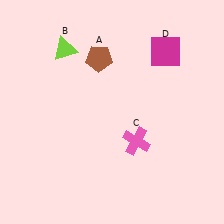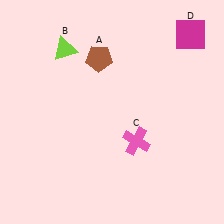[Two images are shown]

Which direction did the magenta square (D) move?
The magenta square (D) moved right.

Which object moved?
The magenta square (D) moved right.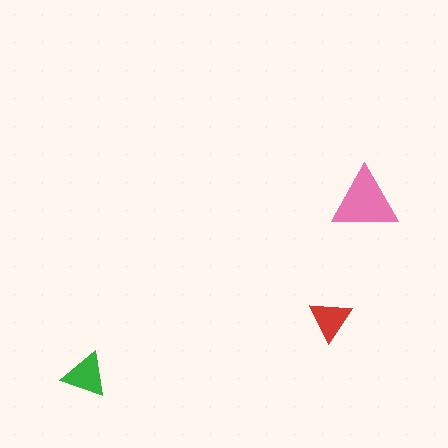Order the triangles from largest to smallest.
the pink one, the green one, the red one.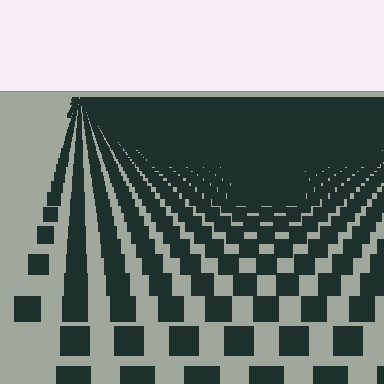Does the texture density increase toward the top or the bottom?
Density increases toward the top.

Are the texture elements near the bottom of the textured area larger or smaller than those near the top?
Larger. Near the bottom, elements are closer to the viewer and appear at a bigger on-screen size.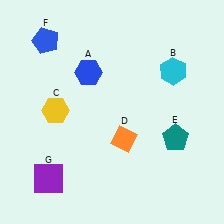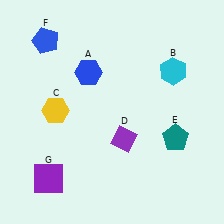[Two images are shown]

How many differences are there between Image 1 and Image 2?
There is 1 difference between the two images.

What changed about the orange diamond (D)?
In Image 1, D is orange. In Image 2, it changed to purple.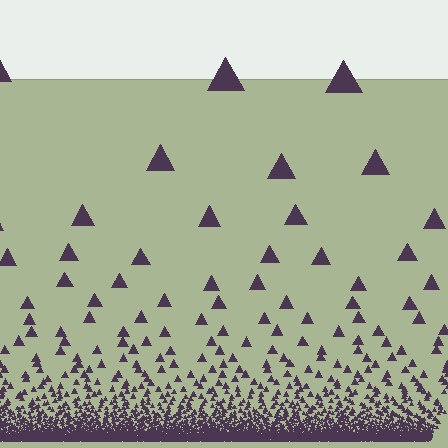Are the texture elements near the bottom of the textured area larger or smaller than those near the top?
Smaller. The gradient is inverted — elements near the bottom are smaller and denser.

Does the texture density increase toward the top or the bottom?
Density increases toward the bottom.